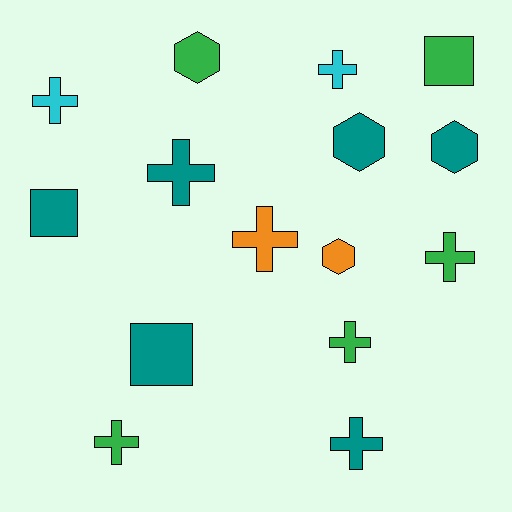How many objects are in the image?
There are 15 objects.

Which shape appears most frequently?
Cross, with 8 objects.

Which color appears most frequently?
Teal, with 6 objects.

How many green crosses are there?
There are 3 green crosses.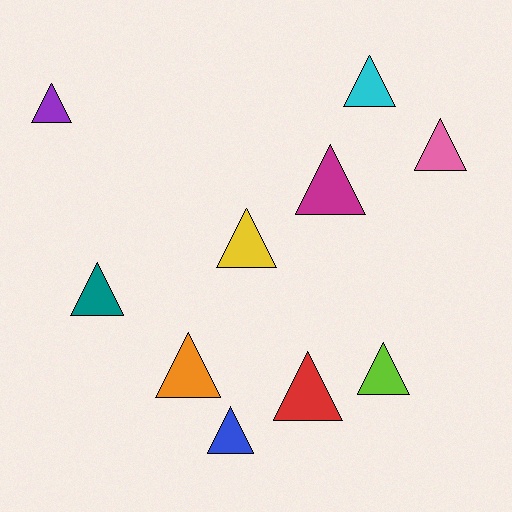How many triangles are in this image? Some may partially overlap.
There are 10 triangles.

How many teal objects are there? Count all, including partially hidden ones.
There is 1 teal object.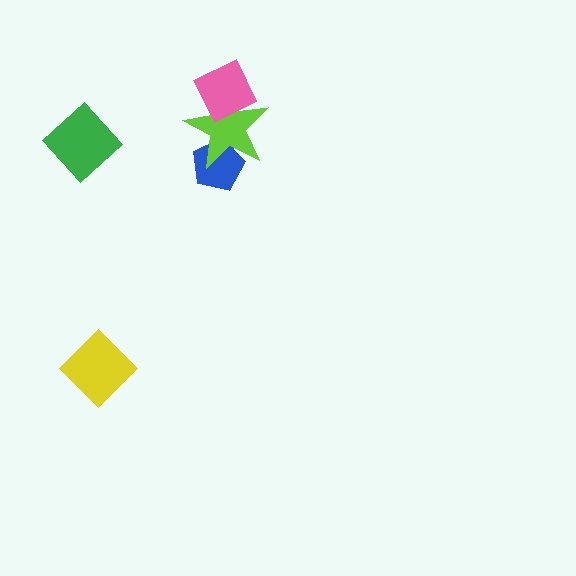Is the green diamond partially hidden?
No, no other shape covers it.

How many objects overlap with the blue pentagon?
1 object overlaps with the blue pentagon.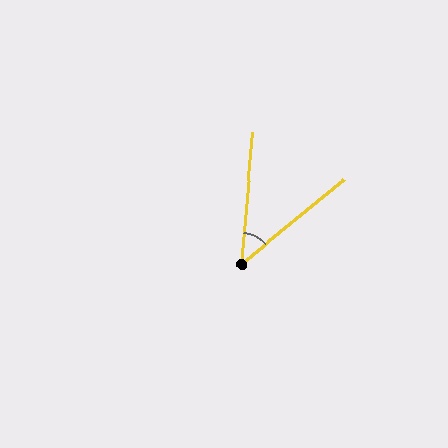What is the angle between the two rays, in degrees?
Approximately 46 degrees.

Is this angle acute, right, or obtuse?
It is acute.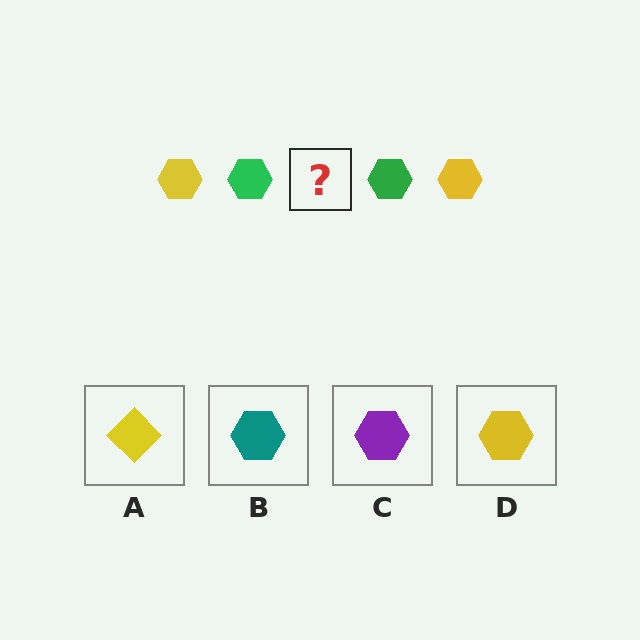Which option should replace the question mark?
Option D.